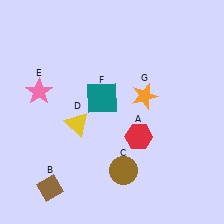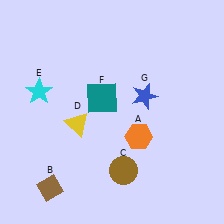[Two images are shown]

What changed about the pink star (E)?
In Image 1, E is pink. In Image 2, it changed to cyan.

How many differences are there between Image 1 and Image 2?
There are 3 differences between the two images.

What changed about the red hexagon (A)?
In Image 1, A is red. In Image 2, it changed to orange.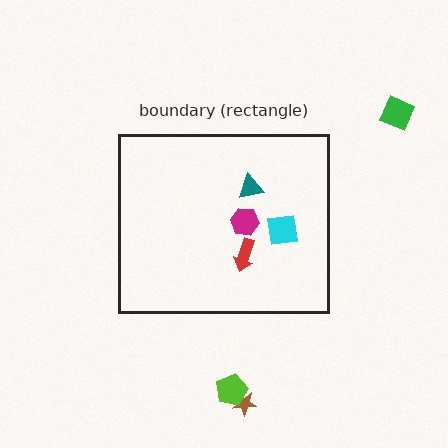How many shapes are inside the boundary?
4 inside, 3 outside.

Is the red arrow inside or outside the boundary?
Inside.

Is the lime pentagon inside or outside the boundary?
Outside.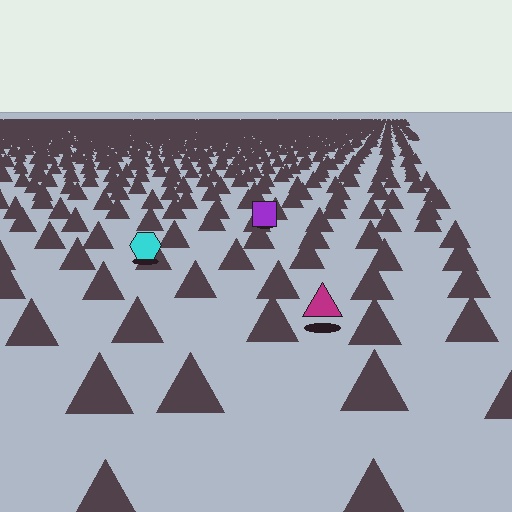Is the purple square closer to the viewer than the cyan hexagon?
No. The cyan hexagon is closer — you can tell from the texture gradient: the ground texture is coarser near it.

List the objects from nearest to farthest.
From nearest to farthest: the magenta triangle, the cyan hexagon, the purple square.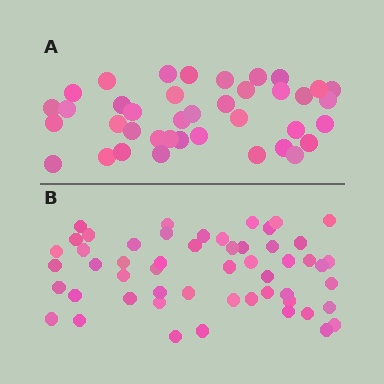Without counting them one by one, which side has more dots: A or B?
Region B (the bottom region) has more dots.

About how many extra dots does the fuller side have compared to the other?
Region B has approximately 15 more dots than region A.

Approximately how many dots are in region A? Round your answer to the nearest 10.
About 40 dots. (The exact count is 39, which rounds to 40.)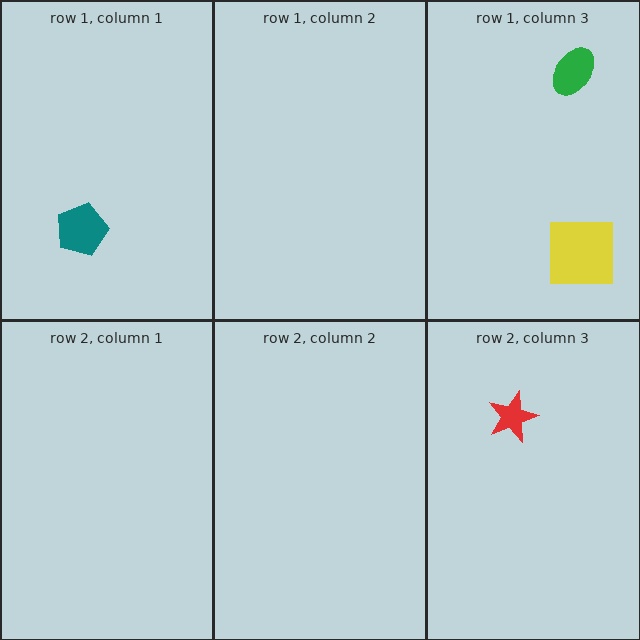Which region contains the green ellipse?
The row 1, column 3 region.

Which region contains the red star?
The row 2, column 3 region.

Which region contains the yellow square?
The row 1, column 3 region.